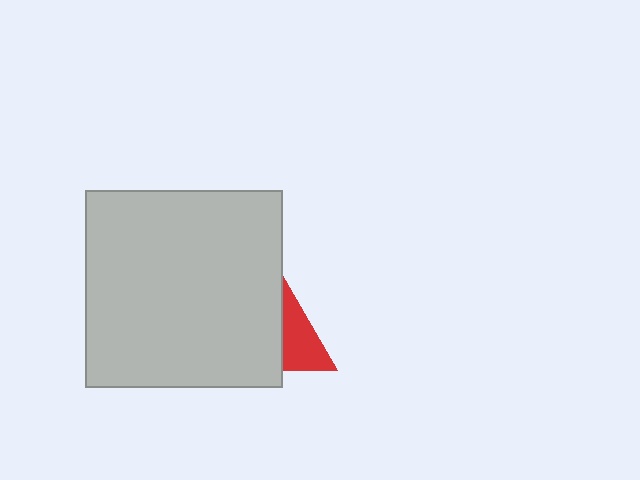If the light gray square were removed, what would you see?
You would see the complete red triangle.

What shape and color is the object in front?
The object in front is a light gray square.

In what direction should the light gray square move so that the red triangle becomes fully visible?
The light gray square should move left. That is the shortest direction to clear the overlap and leave the red triangle fully visible.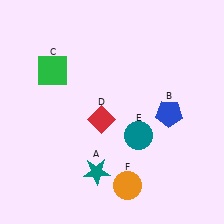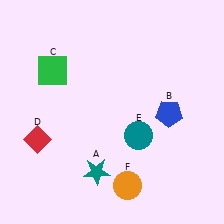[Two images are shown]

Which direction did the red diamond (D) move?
The red diamond (D) moved left.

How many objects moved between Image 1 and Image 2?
1 object moved between the two images.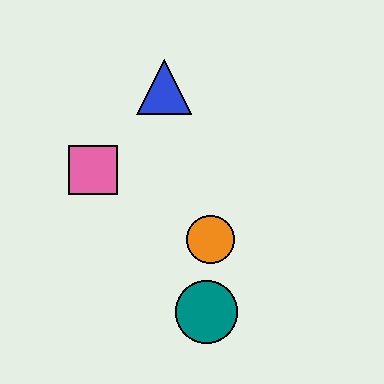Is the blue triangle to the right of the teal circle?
No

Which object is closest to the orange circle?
The teal circle is closest to the orange circle.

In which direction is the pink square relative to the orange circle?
The pink square is to the left of the orange circle.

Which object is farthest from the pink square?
The teal circle is farthest from the pink square.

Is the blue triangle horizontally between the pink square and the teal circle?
Yes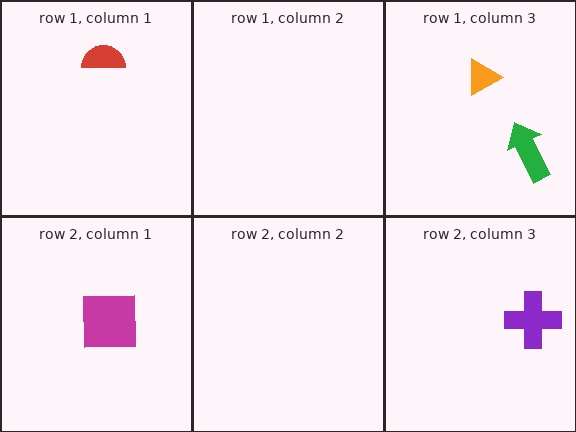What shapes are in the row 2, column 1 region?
The magenta square.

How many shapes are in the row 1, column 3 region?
2.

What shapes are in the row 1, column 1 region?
The red semicircle.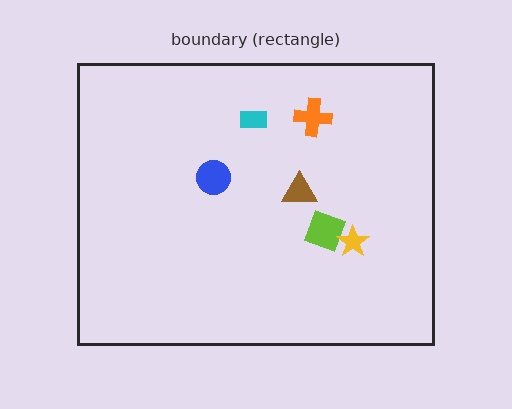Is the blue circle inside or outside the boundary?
Inside.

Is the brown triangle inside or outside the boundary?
Inside.